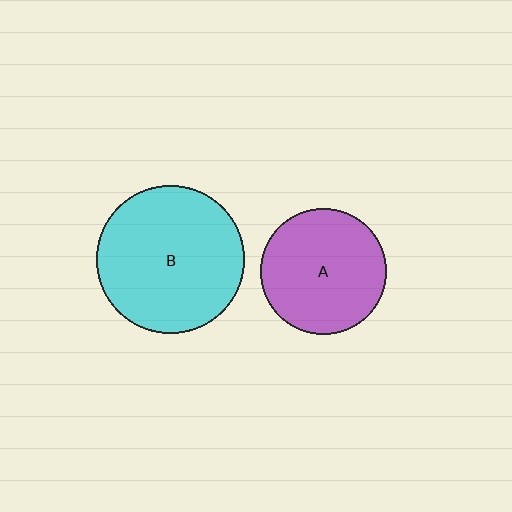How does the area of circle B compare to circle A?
Approximately 1.4 times.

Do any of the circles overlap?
No, none of the circles overlap.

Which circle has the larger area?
Circle B (cyan).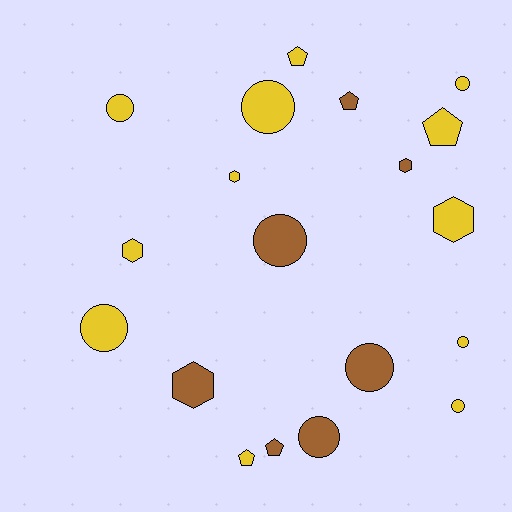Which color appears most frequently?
Yellow, with 12 objects.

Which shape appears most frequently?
Circle, with 9 objects.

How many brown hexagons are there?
There are 2 brown hexagons.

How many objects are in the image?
There are 19 objects.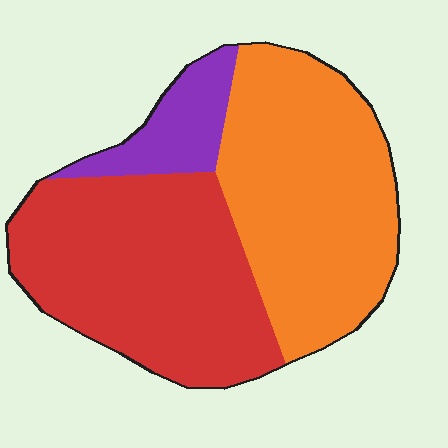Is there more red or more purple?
Red.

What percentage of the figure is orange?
Orange covers around 45% of the figure.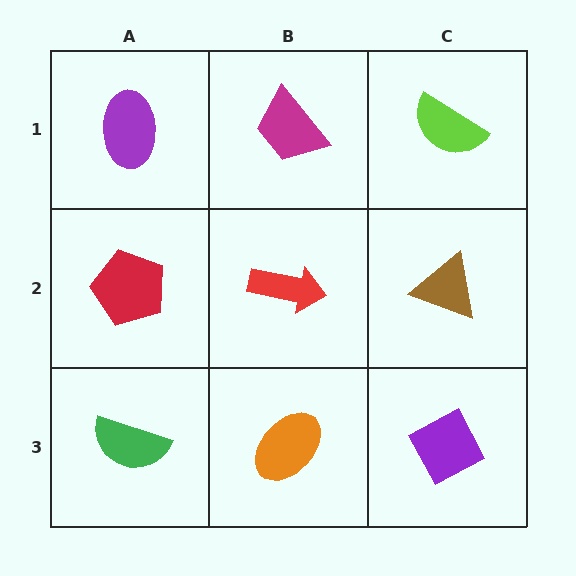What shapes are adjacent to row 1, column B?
A red arrow (row 2, column B), a purple ellipse (row 1, column A), a lime semicircle (row 1, column C).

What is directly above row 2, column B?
A magenta trapezoid.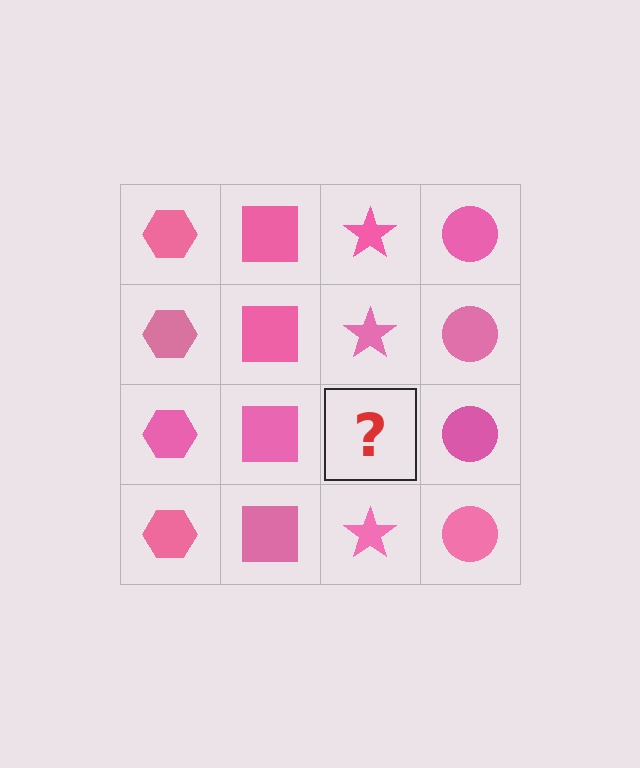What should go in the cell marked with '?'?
The missing cell should contain a pink star.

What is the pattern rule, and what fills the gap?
The rule is that each column has a consistent shape. The gap should be filled with a pink star.